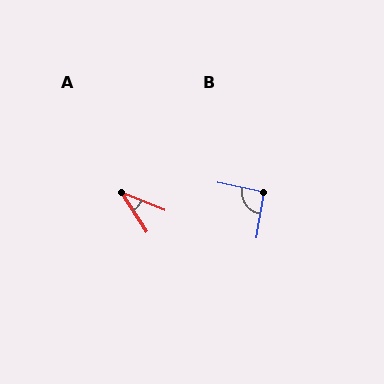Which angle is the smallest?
A, at approximately 36 degrees.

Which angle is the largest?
B, at approximately 92 degrees.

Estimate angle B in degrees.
Approximately 92 degrees.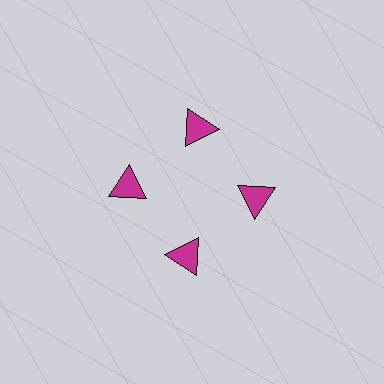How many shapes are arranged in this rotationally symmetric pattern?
There are 4 shapes, arranged in 4 groups of 1.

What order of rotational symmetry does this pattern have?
This pattern has 4-fold rotational symmetry.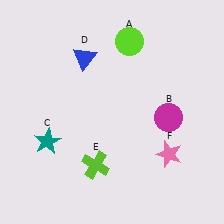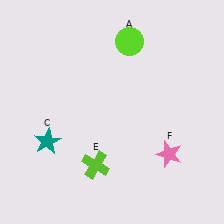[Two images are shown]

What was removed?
The magenta circle (B), the blue triangle (D) were removed in Image 2.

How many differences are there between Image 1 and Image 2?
There are 2 differences between the two images.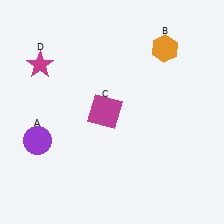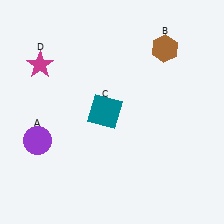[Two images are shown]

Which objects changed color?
B changed from orange to brown. C changed from magenta to teal.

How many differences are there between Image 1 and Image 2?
There are 2 differences between the two images.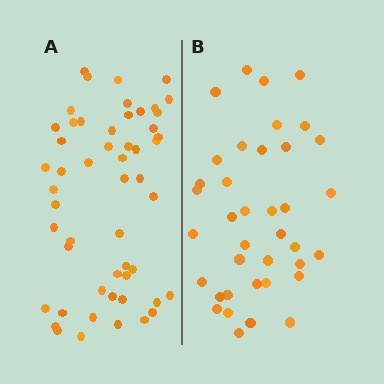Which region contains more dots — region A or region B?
Region A (the left region) has more dots.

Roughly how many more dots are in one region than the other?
Region A has approximately 15 more dots than region B.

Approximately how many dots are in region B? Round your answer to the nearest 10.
About 40 dots. (The exact count is 38, which rounds to 40.)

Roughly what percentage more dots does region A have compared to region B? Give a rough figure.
About 40% more.